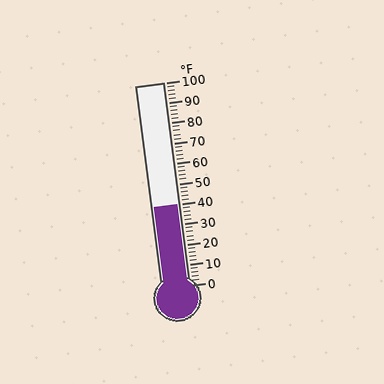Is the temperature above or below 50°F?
The temperature is below 50°F.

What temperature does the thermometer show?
The thermometer shows approximately 40°F.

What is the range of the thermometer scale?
The thermometer scale ranges from 0°F to 100°F.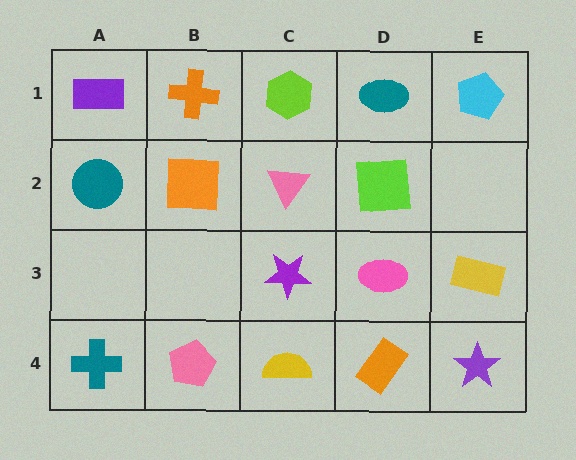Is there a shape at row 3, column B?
No, that cell is empty.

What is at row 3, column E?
A yellow rectangle.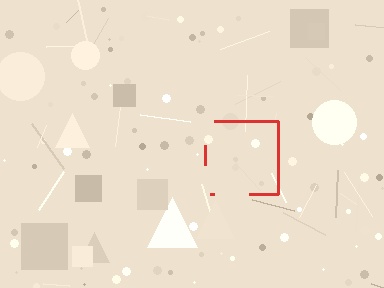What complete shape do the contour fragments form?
The contour fragments form a square.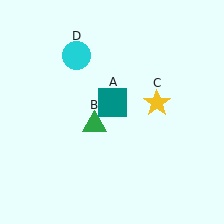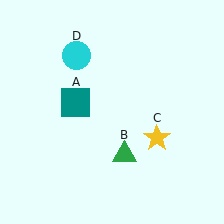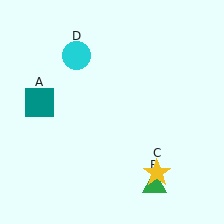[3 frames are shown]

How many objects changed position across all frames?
3 objects changed position: teal square (object A), green triangle (object B), yellow star (object C).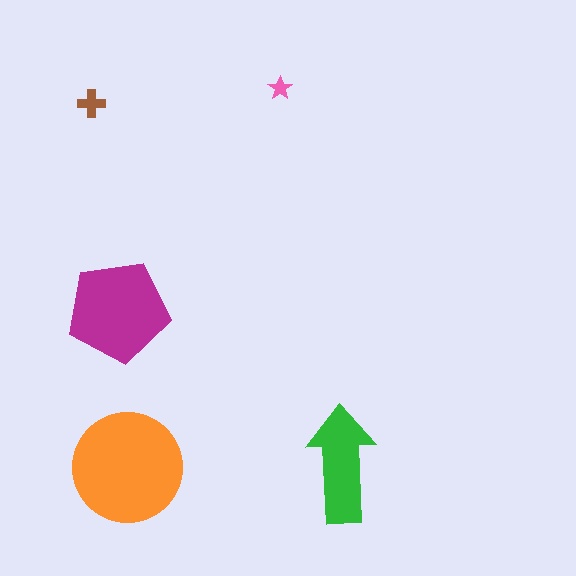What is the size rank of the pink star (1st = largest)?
5th.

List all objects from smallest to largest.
The pink star, the brown cross, the green arrow, the magenta pentagon, the orange circle.